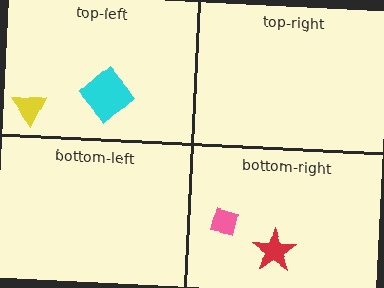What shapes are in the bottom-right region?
The pink square, the red star.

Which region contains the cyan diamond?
The top-left region.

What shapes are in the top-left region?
The yellow triangle, the cyan diamond.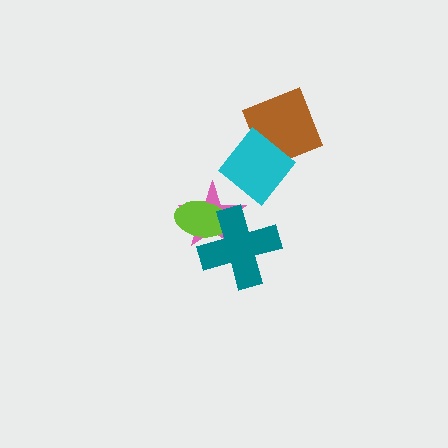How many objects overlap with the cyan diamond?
2 objects overlap with the cyan diamond.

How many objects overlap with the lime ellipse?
2 objects overlap with the lime ellipse.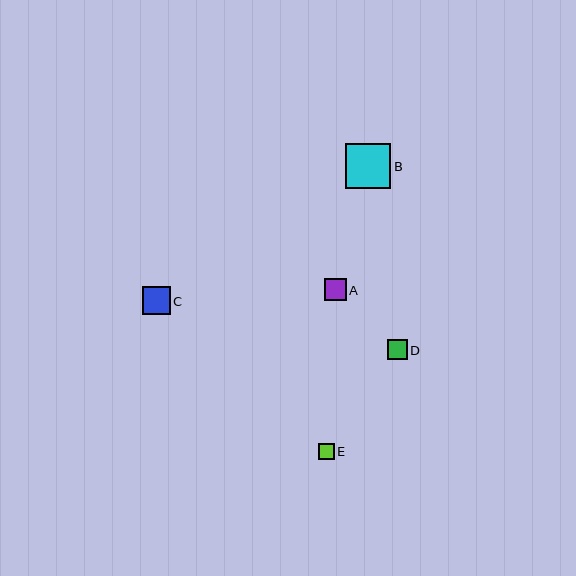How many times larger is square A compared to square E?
Square A is approximately 1.4 times the size of square E.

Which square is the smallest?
Square E is the smallest with a size of approximately 16 pixels.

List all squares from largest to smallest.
From largest to smallest: B, C, A, D, E.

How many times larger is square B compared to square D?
Square B is approximately 2.3 times the size of square D.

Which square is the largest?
Square B is the largest with a size of approximately 45 pixels.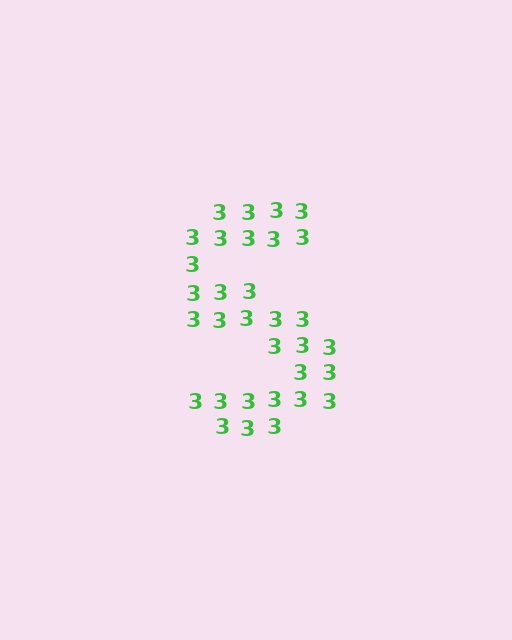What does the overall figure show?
The overall figure shows the letter S.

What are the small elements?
The small elements are digit 3's.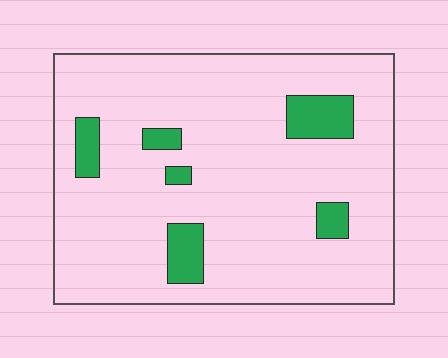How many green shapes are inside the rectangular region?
6.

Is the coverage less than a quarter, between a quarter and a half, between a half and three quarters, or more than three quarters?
Less than a quarter.